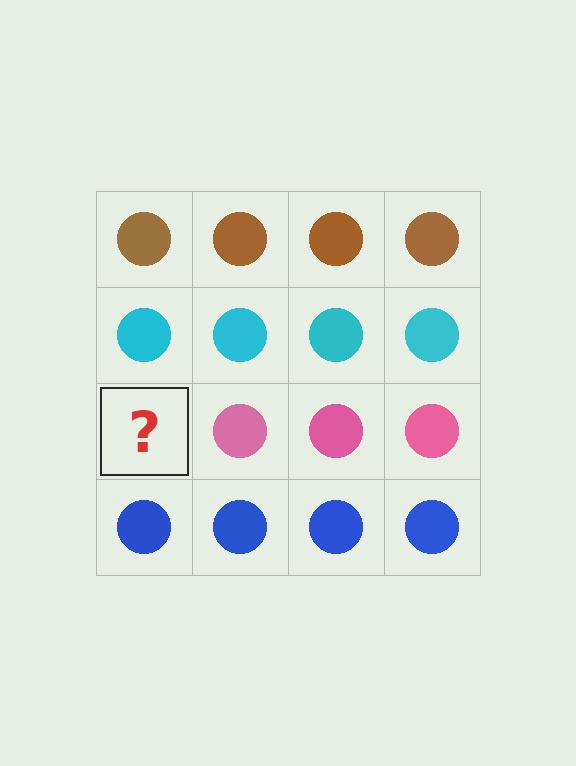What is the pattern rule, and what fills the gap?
The rule is that each row has a consistent color. The gap should be filled with a pink circle.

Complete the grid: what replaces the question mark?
The question mark should be replaced with a pink circle.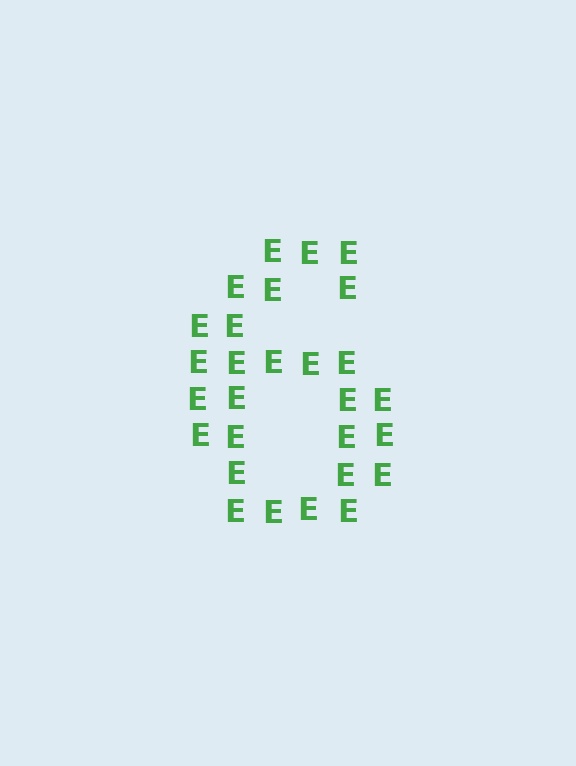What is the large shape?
The large shape is the digit 6.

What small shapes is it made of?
It is made of small letter E's.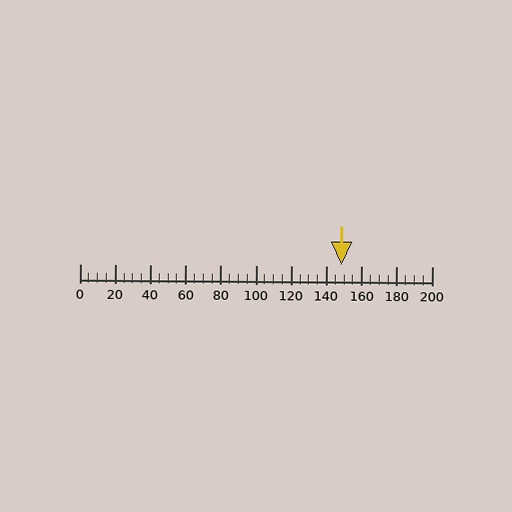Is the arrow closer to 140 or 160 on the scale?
The arrow is closer to 140.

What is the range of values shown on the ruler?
The ruler shows values from 0 to 200.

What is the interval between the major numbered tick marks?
The major tick marks are spaced 20 units apart.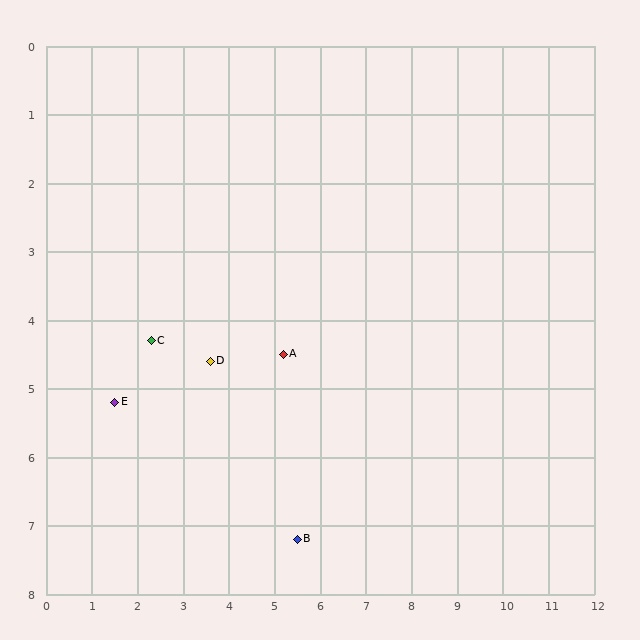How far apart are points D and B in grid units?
Points D and B are about 3.2 grid units apart.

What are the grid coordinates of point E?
Point E is at approximately (1.5, 5.2).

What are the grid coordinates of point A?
Point A is at approximately (5.2, 4.5).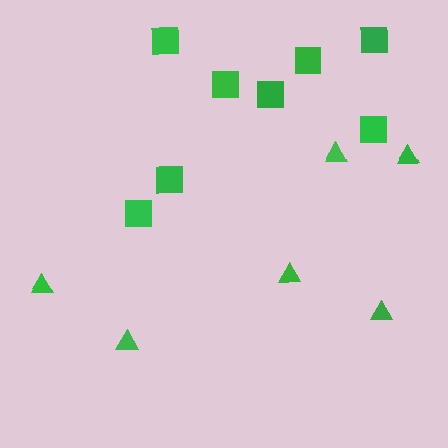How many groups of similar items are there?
There are 2 groups: one group of triangles (6) and one group of squares (8).